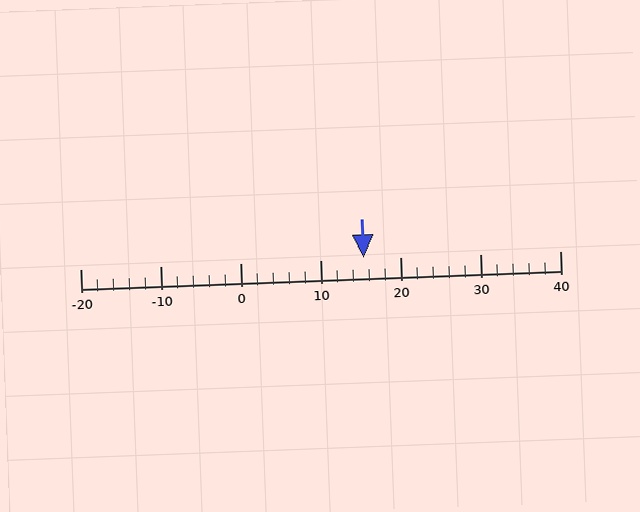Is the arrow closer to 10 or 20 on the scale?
The arrow is closer to 20.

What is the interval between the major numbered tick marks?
The major tick marks are spaced 10 units apart.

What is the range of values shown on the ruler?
The ruler shows values from -20 to 40.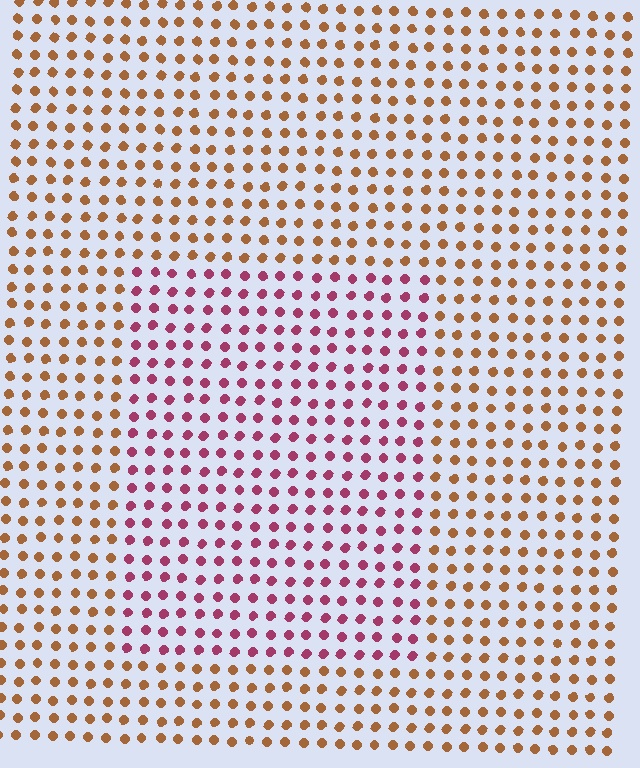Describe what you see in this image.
The image is filled with small brown elements in a uniform arrangement. A rectangle-shaped region is visible where the elements are tinted to a slightly different hue, forming a subtle color boundary.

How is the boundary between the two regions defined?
The boundary is defined purely by a slight shift in hue (about 52 degrees). Spacing, size, and orientation are identical on both sides.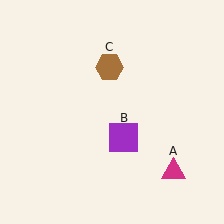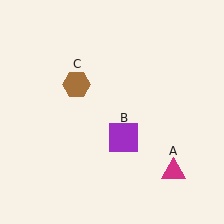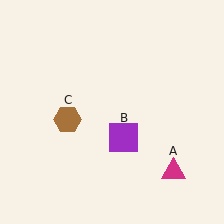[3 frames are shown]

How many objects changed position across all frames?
1 object changed position: brown hexagon (object C).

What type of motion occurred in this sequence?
The brown hexagon (object C) rotated counterclockwise around the center of the scene.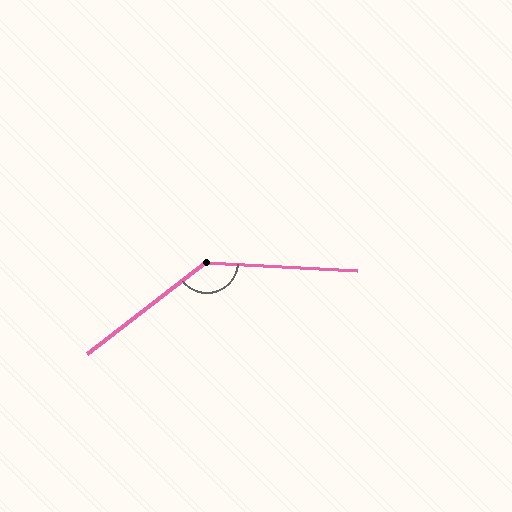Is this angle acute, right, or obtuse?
It is obtuse.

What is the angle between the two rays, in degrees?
Approximately 139 degrees.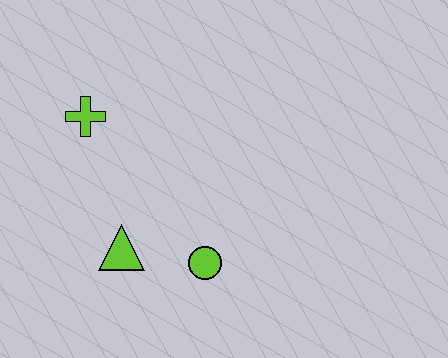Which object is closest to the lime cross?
The lime triangle is closest to the lime cross.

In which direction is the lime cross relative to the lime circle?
The lime cross is above the lime circle.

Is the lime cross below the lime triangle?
No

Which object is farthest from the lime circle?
The lime cross is farthest from the lime circle.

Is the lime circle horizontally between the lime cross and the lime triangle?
No